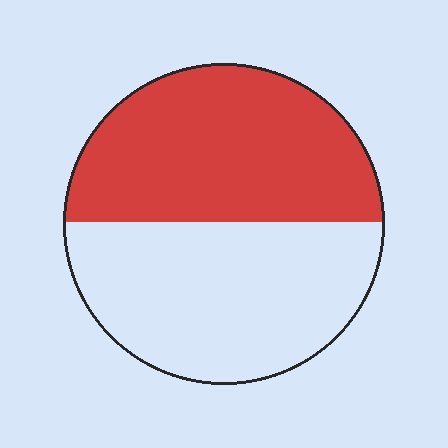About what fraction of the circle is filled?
About one half (1/2).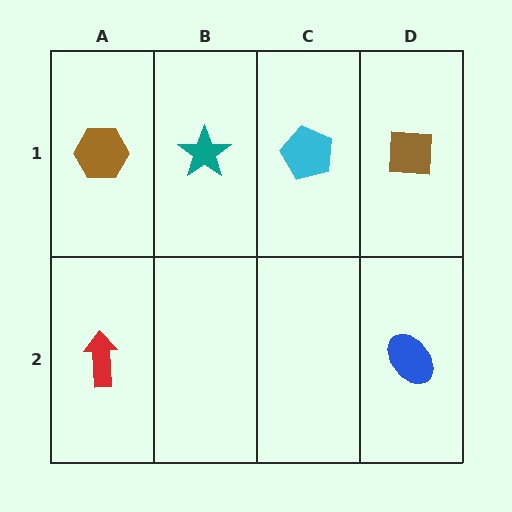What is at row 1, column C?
A cyan pentagon.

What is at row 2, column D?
A blue ellipse.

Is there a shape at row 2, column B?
No, that cell is empty.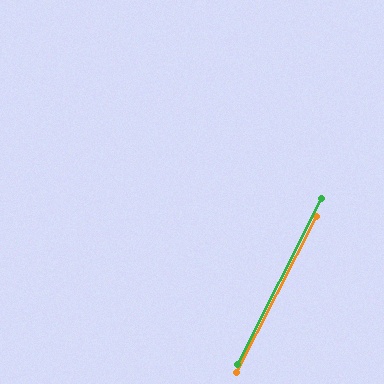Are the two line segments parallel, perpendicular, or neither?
Parallel — their directions differ by only 0.3°.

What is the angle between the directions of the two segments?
Approximately 0 degrees.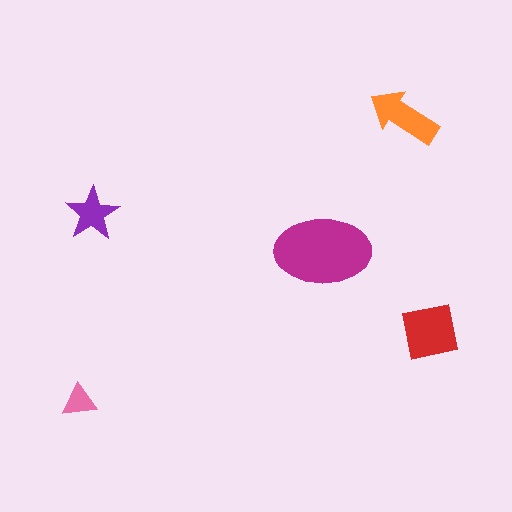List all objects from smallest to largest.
The pink triangle, the purple star, the orange arrow, the red square, the magenta ellipse.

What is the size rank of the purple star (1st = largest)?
4th.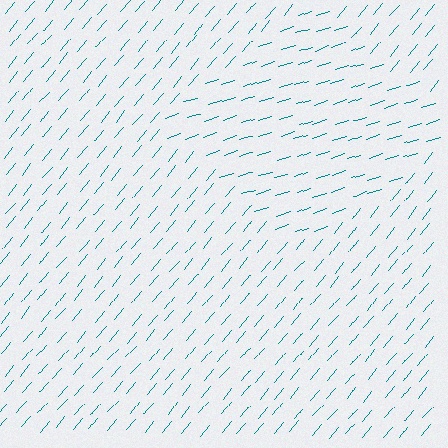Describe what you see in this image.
The image is filled with small teal line segments. A diamond region in the image has lines oriented differently from the surrounding lines, creating a visible texture boundary.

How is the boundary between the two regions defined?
The boundary is defined purely by a change in line orientation (approximately 32 degrees difference). All lines are the same color and thickness.